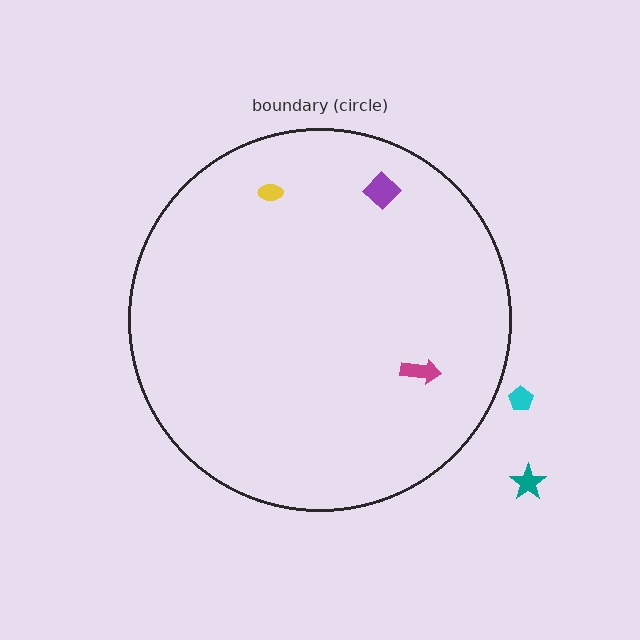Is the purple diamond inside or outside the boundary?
Inside.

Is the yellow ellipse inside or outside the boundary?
Inside.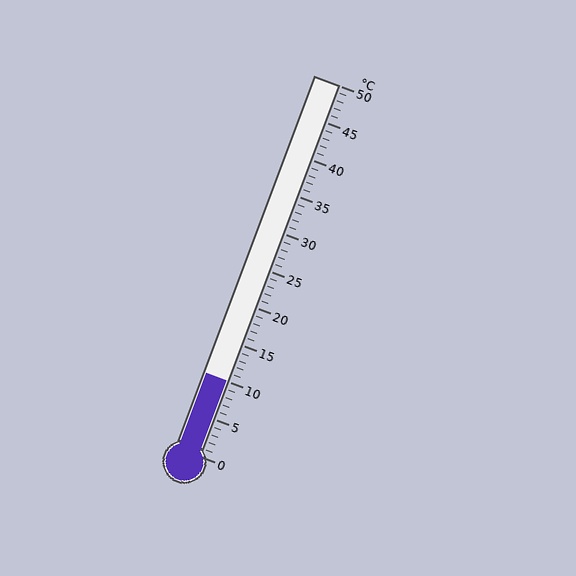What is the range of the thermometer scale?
The thermometer scale ranges from 0°C to 50°C.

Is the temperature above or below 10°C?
The temperature is at 10°C.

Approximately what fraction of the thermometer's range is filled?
The thermometer is filled to approximately 20% of its range.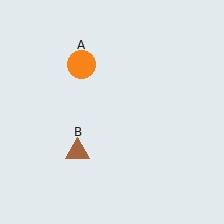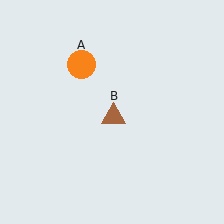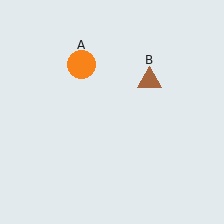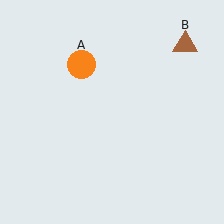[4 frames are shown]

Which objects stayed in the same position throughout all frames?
Orange circle (object A) remained stationary.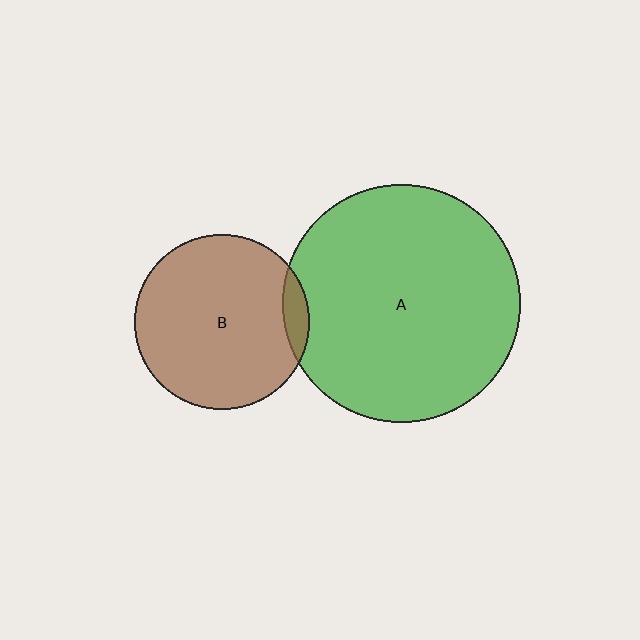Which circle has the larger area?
Circle A (green).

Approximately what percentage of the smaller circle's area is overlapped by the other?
Approximately 5%.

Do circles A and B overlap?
Yes.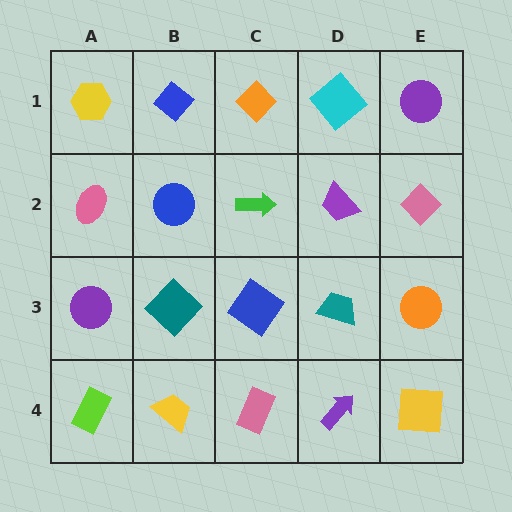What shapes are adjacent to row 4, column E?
An orange circle (row 3, column E), a purple arrow (row 4, column D).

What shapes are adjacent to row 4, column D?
A teal trapezoid (row 3, column D), a pink rectangle (row 4, column C), a yellow square (row 4, column E).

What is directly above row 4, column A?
A purple circle.